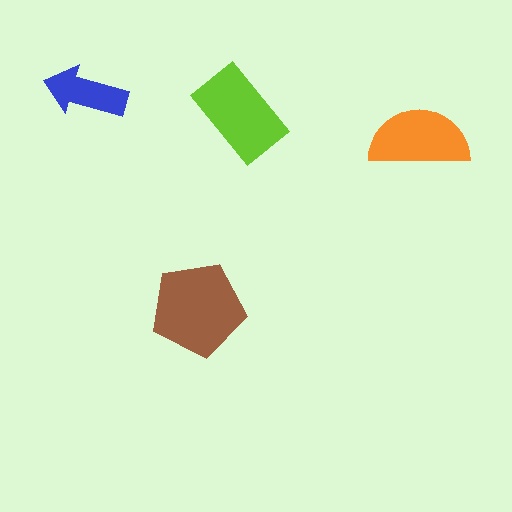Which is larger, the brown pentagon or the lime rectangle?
The brown pentagon.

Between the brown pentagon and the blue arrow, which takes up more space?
The brown pentagon.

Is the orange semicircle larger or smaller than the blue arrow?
Larger.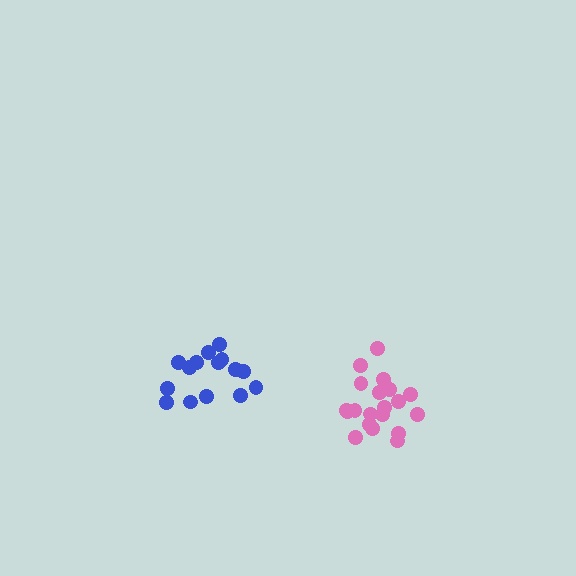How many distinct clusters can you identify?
There are 2 distinct clusters.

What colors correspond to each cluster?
The clusters are colored: blue, pink.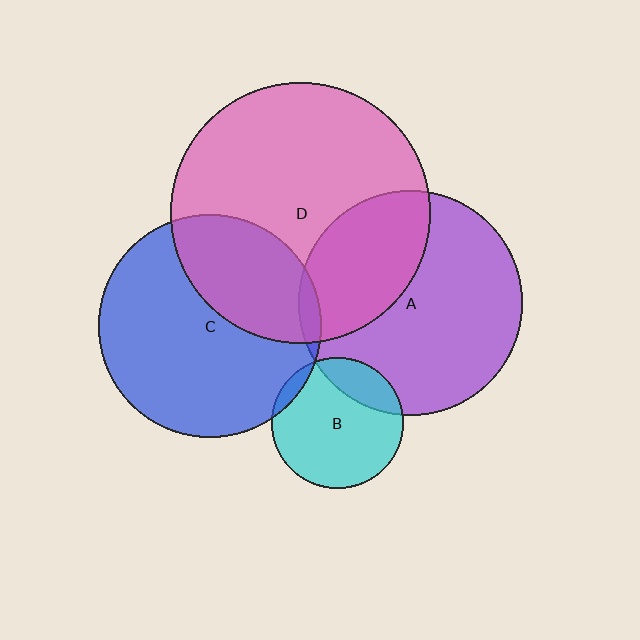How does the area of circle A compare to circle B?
Approximately 2.9 times.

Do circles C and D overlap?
Yes.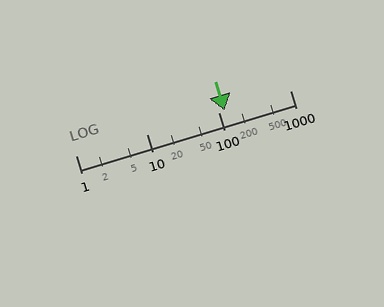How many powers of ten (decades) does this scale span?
The scale spans 3 decades, from 1 to 1000.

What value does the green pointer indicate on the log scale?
The pointer indicates approximately 120.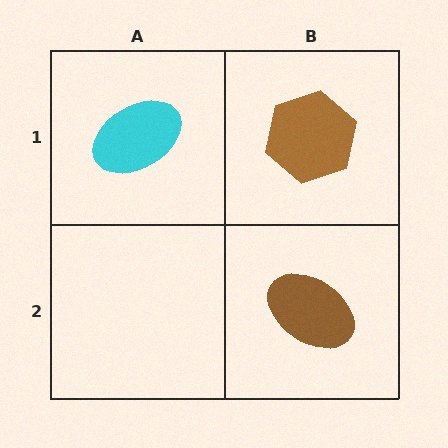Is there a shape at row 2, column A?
No, that cell is empty.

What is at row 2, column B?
A brown ellipse.